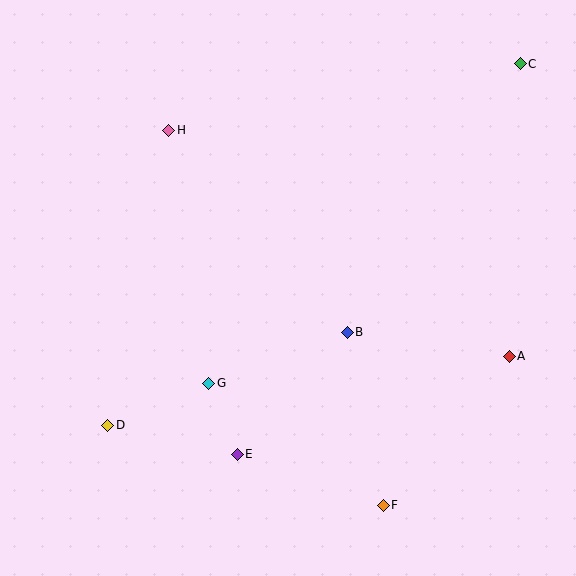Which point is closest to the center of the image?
Point B at (347, 332) is closest to the center.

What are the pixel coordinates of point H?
Point H is at (169, 130).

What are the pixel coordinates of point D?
Point D is at (108, 425).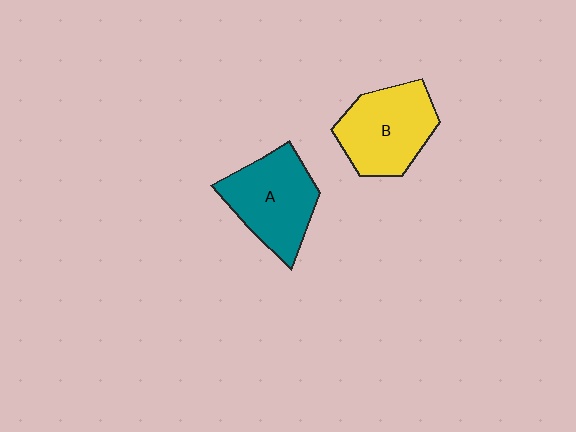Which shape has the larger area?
Shape B (yellow).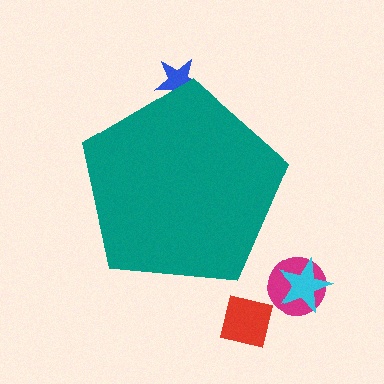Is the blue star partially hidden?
Yes, the blue star is partially hidden behind the teal pentagon.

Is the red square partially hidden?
No, the red square is fully visible.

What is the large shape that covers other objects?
A teal pentagon.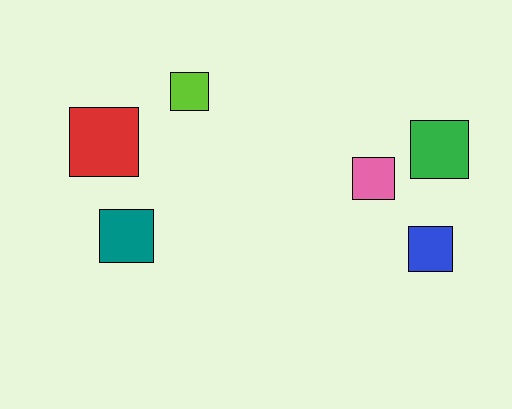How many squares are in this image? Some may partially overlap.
There are 6 squares.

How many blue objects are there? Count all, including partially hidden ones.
There is 1 blue object.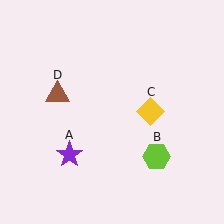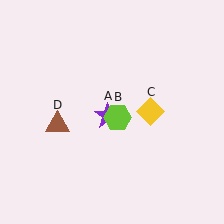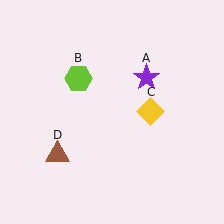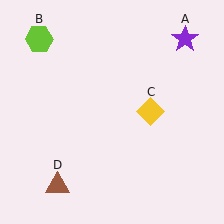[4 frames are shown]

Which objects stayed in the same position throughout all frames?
Yellow diamond (object C) remained stationary.